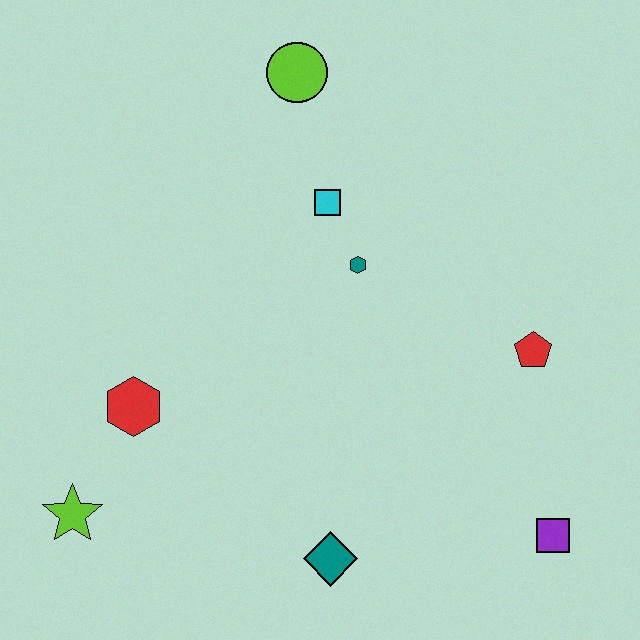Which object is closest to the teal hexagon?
The cyan square is closest to the teal hexagon.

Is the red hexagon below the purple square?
No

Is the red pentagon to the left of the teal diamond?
No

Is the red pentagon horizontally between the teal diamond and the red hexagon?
No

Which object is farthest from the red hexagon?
The purple square is farthest from the red hexagon.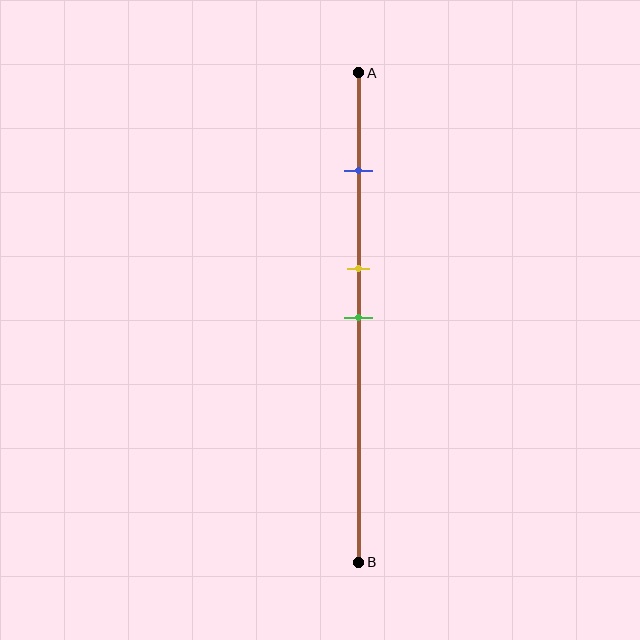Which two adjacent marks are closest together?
The yellow and green marks are the closest adjacent pair.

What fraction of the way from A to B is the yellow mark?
The yellow mark is approximately 40% (0.4) of the way from A to B.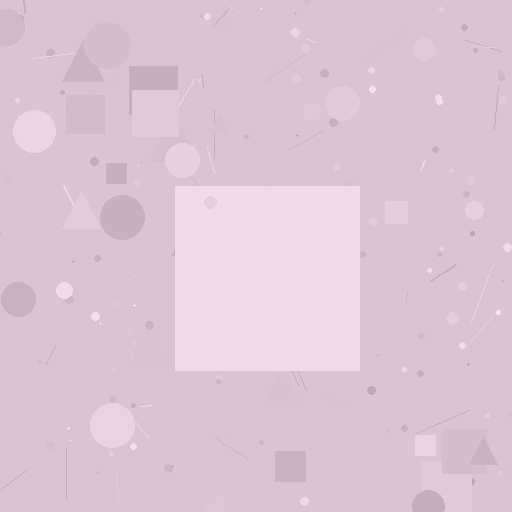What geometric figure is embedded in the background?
A square is embedded in the background.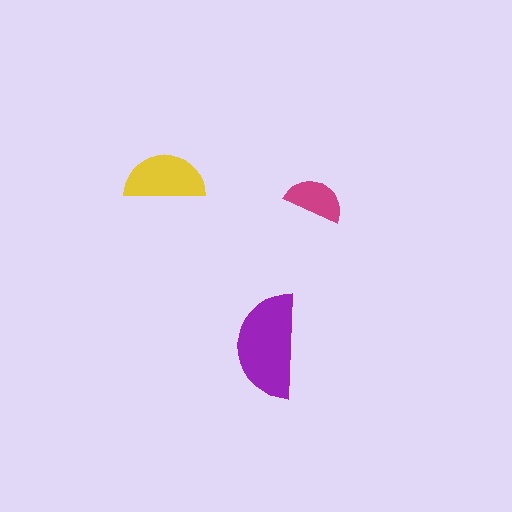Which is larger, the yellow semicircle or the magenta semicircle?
The yellow one.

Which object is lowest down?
The purple semicircle is bottommost.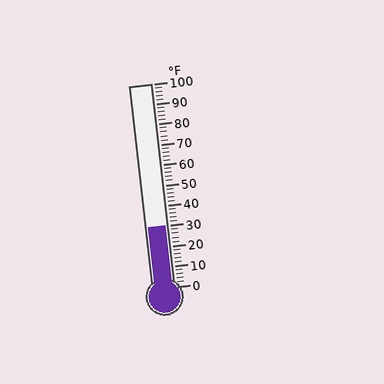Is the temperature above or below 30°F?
The temperature is at 30°F.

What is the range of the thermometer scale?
The thermometer scale ranges from 0°F to 100°F.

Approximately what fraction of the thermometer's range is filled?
The thermometer is filled to approximately 30% of its range.